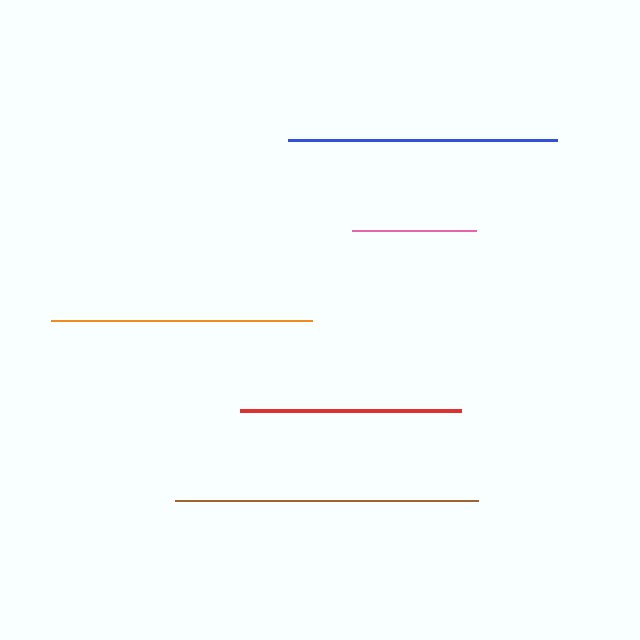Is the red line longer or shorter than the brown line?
The brown line is longer than the red line.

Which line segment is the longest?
The brown line is the longest at approximately 303 pixels.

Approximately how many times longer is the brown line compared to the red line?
The brown line is approximately 1.4 times the length of the red line.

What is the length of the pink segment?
The pink segment is approximately 123 pixels long.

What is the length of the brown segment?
The brown segment is approximately 303 pixels long.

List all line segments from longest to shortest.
From longest to shortest: brown, blue, orange, red, pink.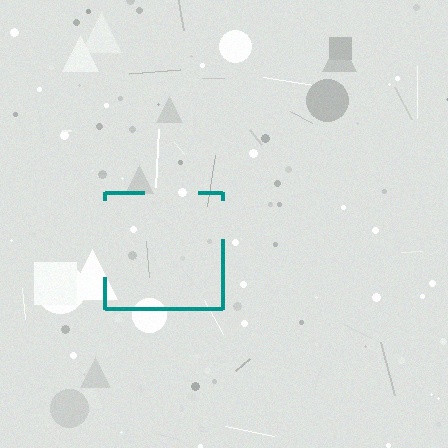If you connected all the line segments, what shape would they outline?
They would outline a square.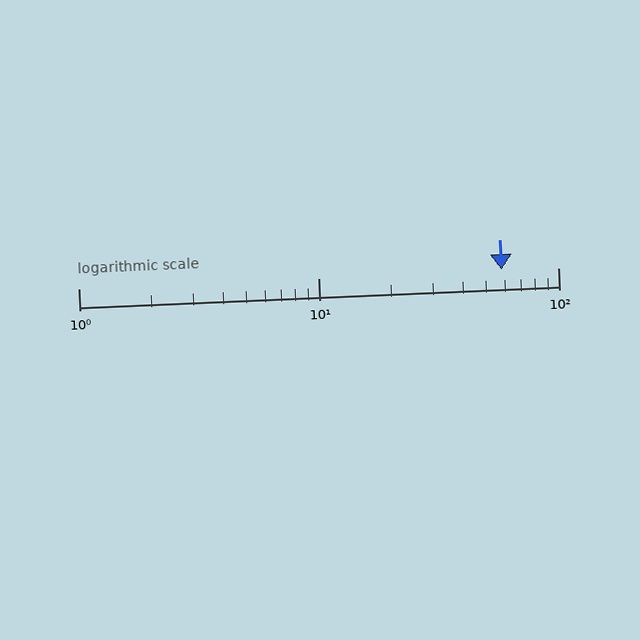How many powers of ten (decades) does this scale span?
The scale spans 2 decades, from 1 to 100.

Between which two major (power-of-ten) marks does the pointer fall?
The pointer is between 10 and 100.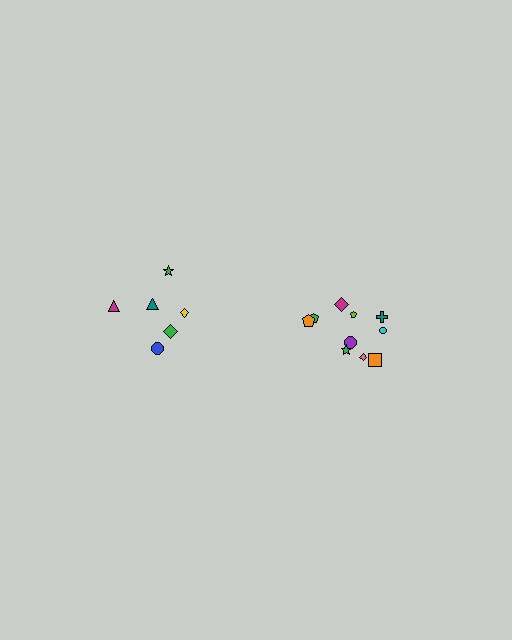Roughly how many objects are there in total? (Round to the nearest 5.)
Roughly 15 objects in total.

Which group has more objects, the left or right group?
The right group.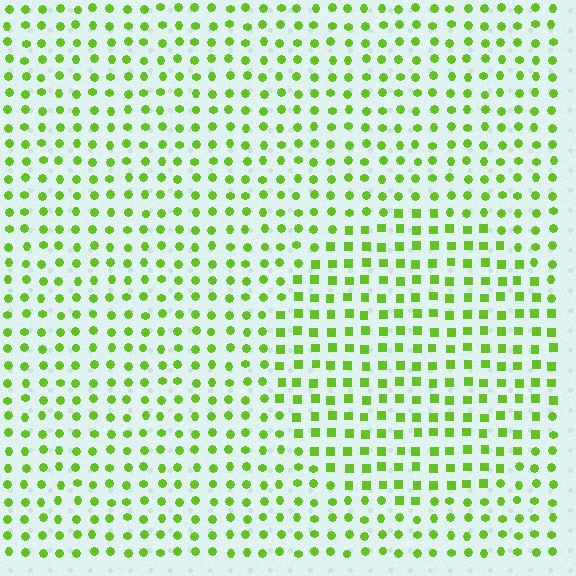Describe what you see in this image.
The image is filled with small lime elements arranged in a uniform grid. A circle-shaped region contains squares, while the surrounding area contains circles. The boundary is defined purely by the change in element shape.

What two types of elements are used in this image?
The image uses squares inside the circle region and circles outside it.